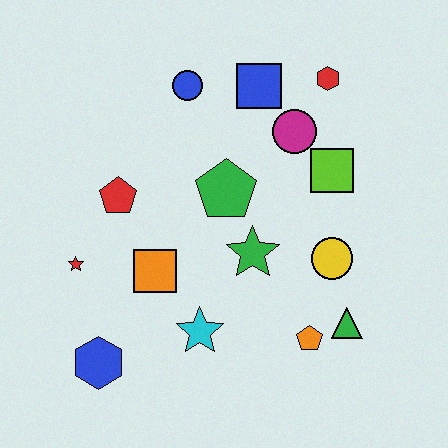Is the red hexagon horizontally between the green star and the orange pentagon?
No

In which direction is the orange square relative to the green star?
The orange square is to the left of the green star.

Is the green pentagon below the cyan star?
No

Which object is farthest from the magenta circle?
The blue hexagon is farthest from the magenta circle.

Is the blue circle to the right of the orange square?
Yes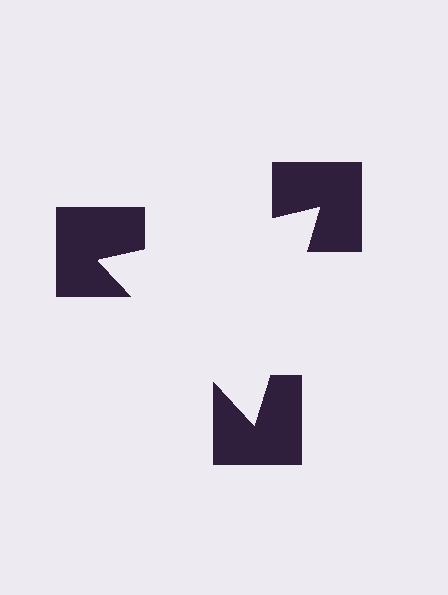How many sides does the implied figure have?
3 sides.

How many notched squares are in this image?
There are 3 — one at each vertex of the illusory triangle.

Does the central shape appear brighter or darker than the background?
It typically appears slightly brighter than the background, even though no actual brightness change is drawn.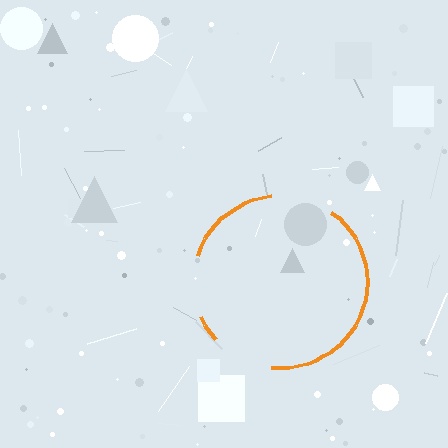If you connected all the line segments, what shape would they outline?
They would outline a circle.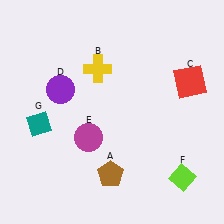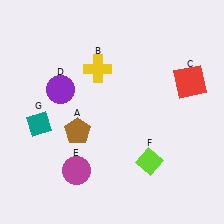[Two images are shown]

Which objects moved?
The objects that moved are: the brown pentagon (A), the magenta circle (E), the lime diamond (F).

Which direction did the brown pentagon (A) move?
The brown pentagon (A) moved up.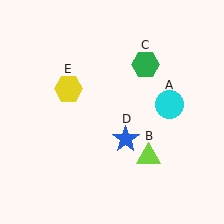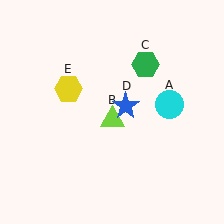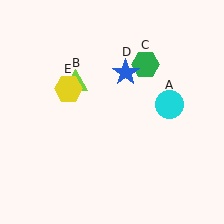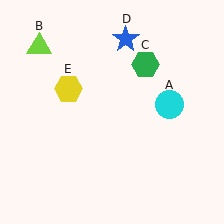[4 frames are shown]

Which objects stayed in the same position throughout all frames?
Cyan circle (object A) and green hexagon (object C) and yellow hexagon (object E) remained stationary.